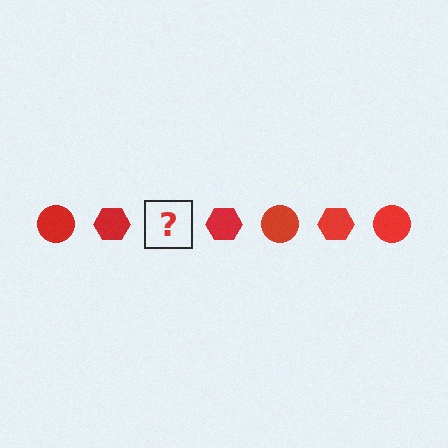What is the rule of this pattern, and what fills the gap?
The rule is that the pattern cycles through circle, hexagon shapes in red. The gap should be filled with a red circle.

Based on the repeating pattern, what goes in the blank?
The blank should be a red circle.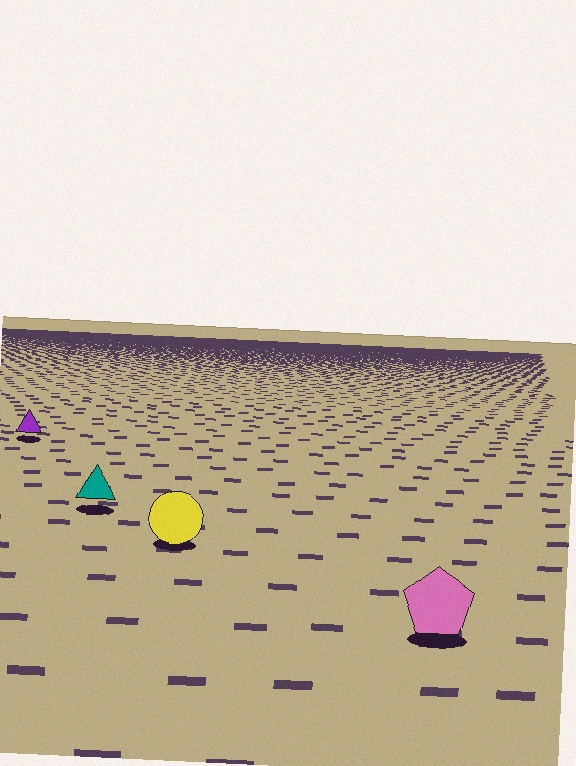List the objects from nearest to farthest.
From nearest to farthest: the pink pentagon, the yellow circle, the teal triangle, the purple triangle.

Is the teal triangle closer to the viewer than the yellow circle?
No. The yellow circle is closer — you can tell from the texture gradient: the ground texture is coarser near it.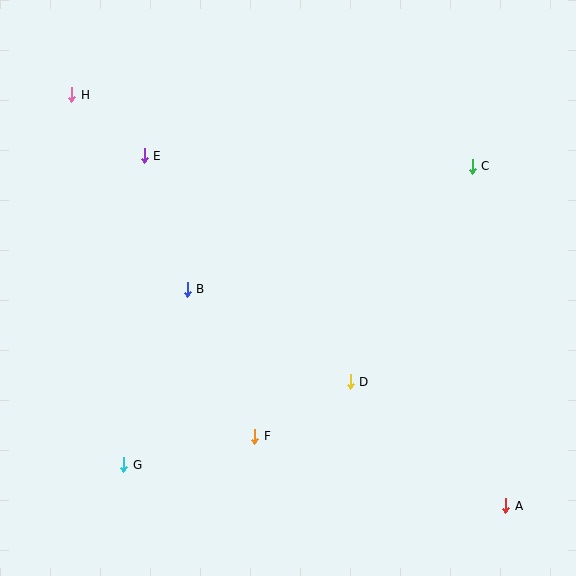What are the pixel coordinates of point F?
Point F is at (255, 436).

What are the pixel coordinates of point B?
Point B is at (187, 289).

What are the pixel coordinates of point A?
Point A is at (506, 506).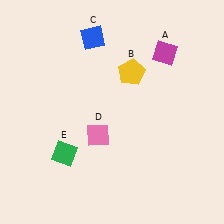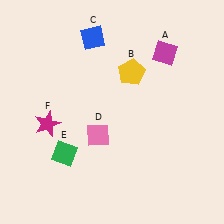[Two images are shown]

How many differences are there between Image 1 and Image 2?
There is 1 difference between the two images.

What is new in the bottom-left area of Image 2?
A magenta star (F) was added in the bottom-left area of Image 2.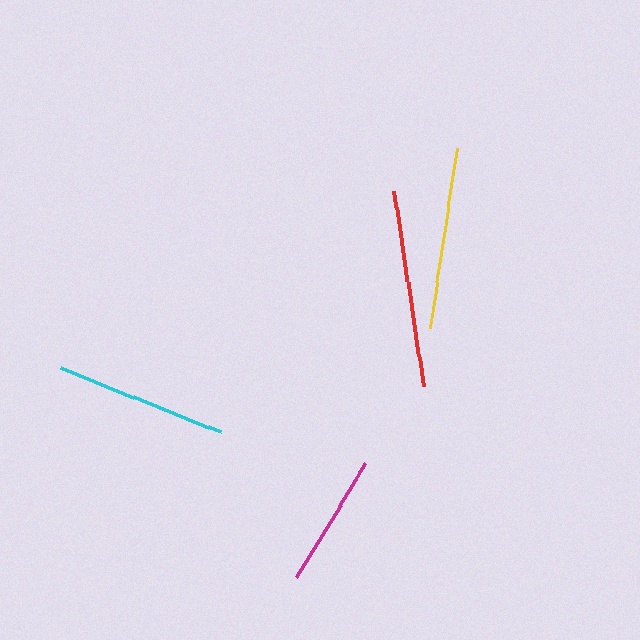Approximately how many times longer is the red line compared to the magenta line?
The red line is approximately 1.5 times the length of the magenta line.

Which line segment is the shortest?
The magenta line is the shortest at approximately 133 pixels.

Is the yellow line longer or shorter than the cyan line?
The yellow line is longer than the cyan line.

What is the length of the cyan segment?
The cyan segment is approximately 173 pixels long.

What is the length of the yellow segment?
The yellow segment is approximately 181 pixels long.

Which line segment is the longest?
The red line is the longest at approximately 197 pixels.